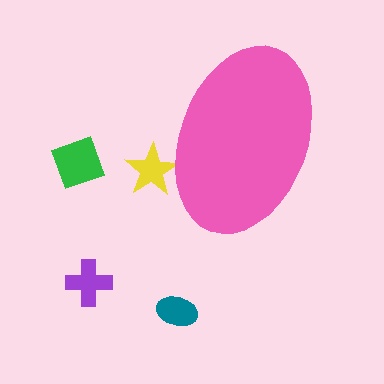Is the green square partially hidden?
No, the green square is fully visible.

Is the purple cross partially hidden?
No, the purple cross is fully visible.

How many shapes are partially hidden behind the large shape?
1 shape is partially hidden.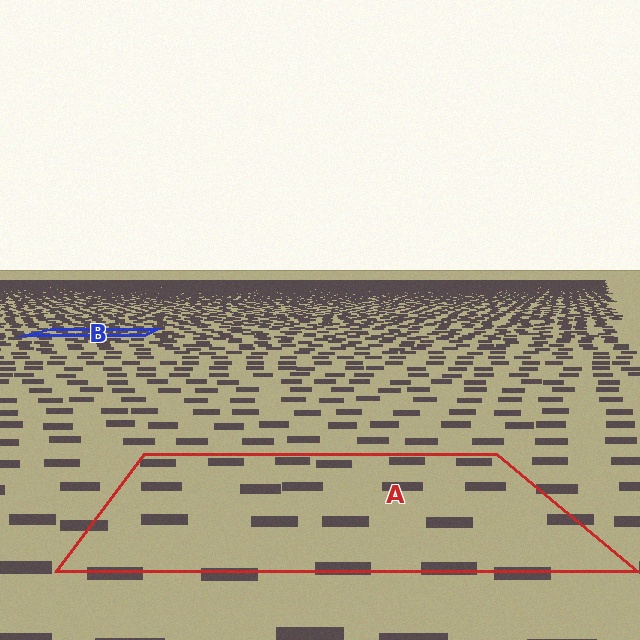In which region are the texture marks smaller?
The texture marks are smaller in region B, because it is farther away.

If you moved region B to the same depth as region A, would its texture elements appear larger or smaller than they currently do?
They would appear larger. At a closer depth, the same texture elements are projected at a bigger on-screen size.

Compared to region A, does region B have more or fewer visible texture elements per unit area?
Region B has more texture elements per unit area — they are packed more densely because it is farther away.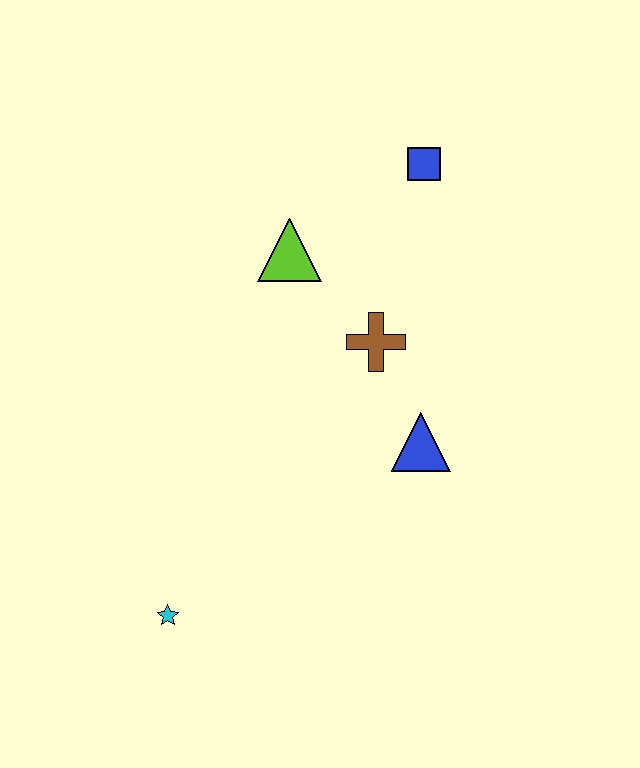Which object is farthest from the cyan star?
The blue square is farthest from the cyan star.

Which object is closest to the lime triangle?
The brown cross is closest to the lime triangle.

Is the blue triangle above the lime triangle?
No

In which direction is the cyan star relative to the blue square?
The cyan star is below the blue square.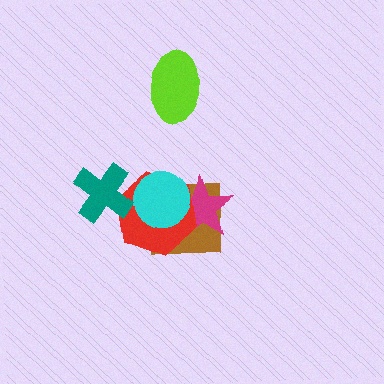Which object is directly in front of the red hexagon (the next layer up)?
The cyan circle is directly in front of the red hexagon.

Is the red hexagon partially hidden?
Yes, it is partially covered by another shape.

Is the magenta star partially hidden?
Yes, it is partially covered by another shape.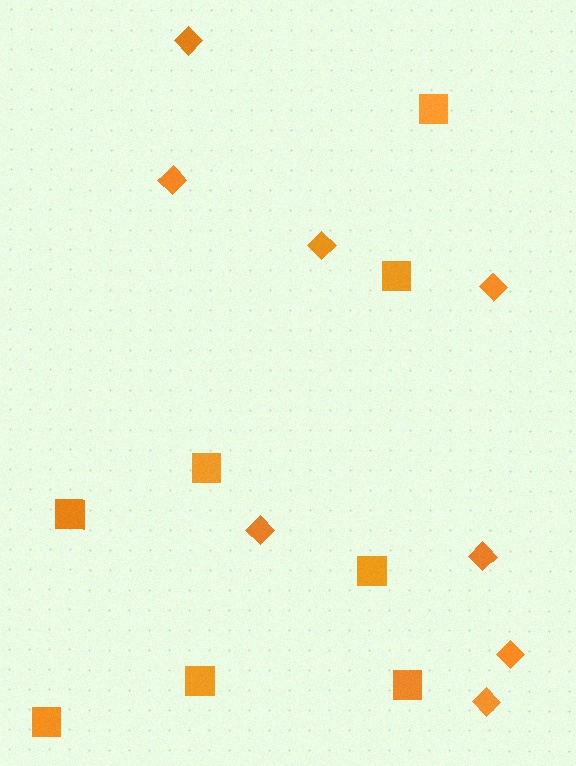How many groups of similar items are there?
There are 2 groups: one group of diamonds (8) and one group of squares (8).